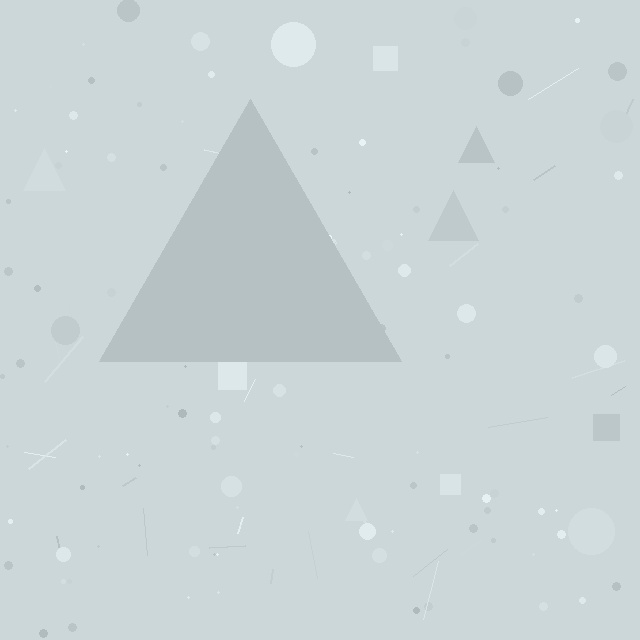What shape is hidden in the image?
A triangle is hidden in the image.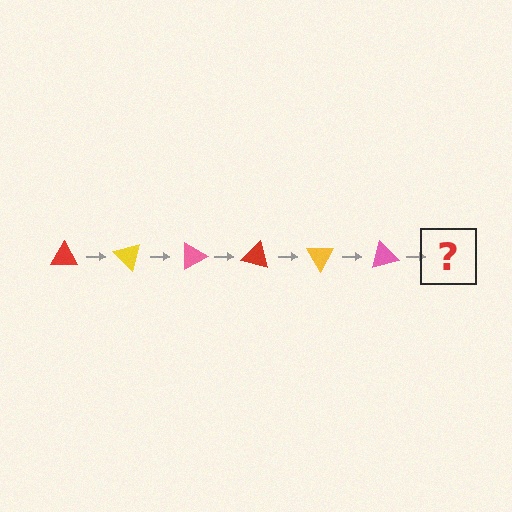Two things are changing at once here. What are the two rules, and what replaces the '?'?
The two rules are that it rotates 45 degrees each step and the color cycles through red, yellow, and pink. The '?' should be a red triangle, rotated 270 degrees from the start.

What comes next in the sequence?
The next element should be a red triangle, rotated 270 degrees from the start.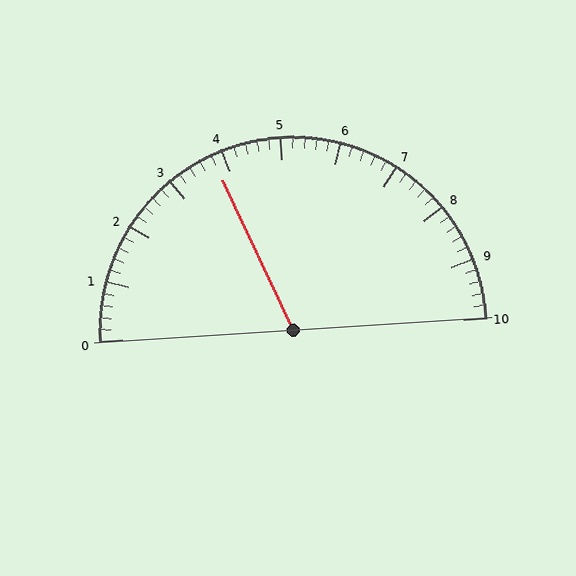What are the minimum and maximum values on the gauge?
The gauge ranges from 0 to 10.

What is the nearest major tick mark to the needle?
The nearest major tick mark is 4.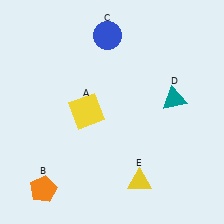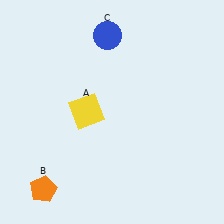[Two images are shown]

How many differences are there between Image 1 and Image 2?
There are 2 differences between the two images.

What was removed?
The yellow triangle (E), the teal triangle (D) were removed in Image 2.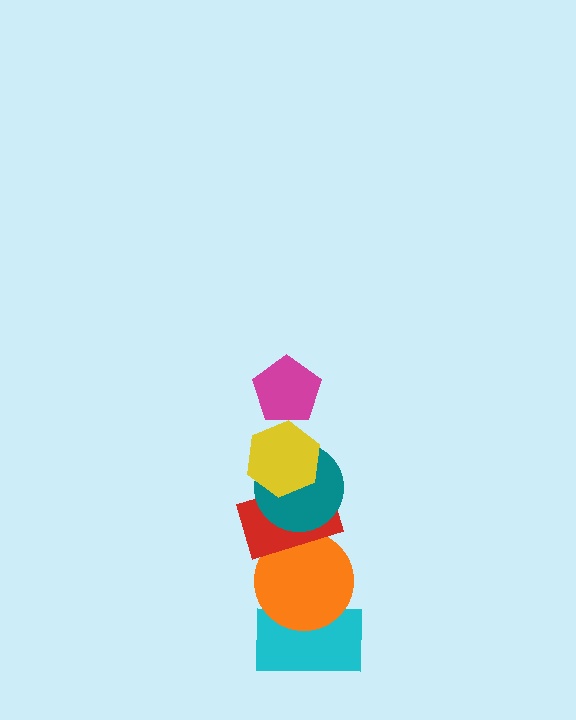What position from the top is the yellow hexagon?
The yellow hexagon is 2nd from the top.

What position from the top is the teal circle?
The teal circle is 3rd from the top.